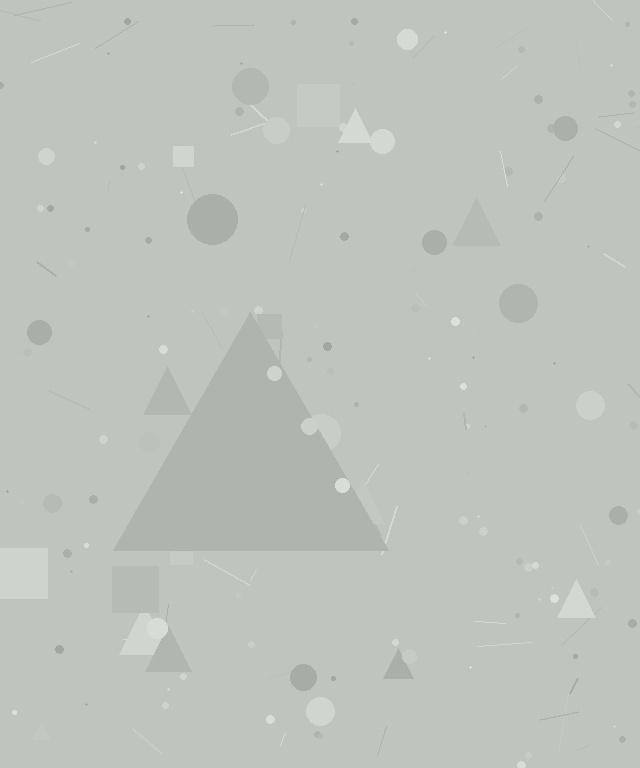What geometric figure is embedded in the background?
A triangle is embedded in the background.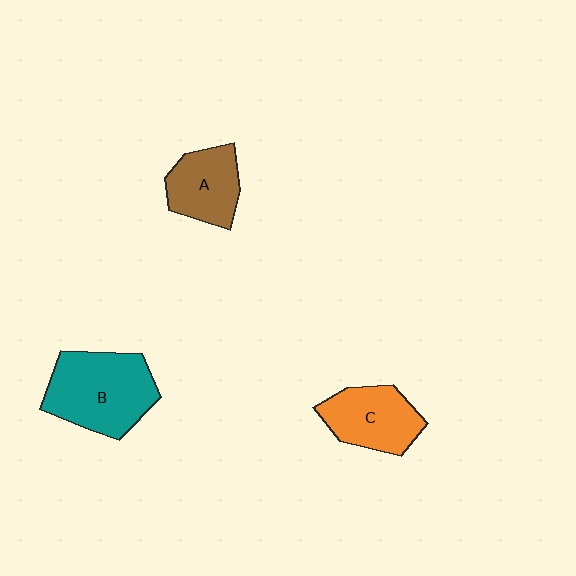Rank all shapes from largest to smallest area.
From largest to smallest: B (teal), C (orange), A (brown).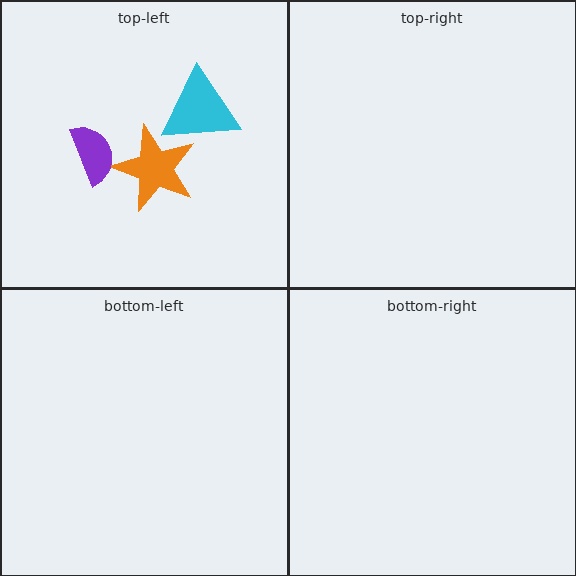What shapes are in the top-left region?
The orange star, the cyan triangle, the purple semicircle.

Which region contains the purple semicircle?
The top-left region.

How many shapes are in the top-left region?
3.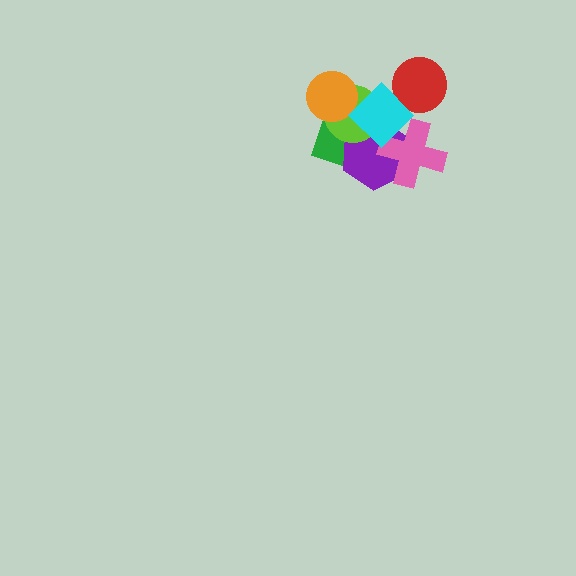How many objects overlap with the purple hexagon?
4 objects overlap with the purple hexagon.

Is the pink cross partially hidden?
Yes, it is partially covered by another shape.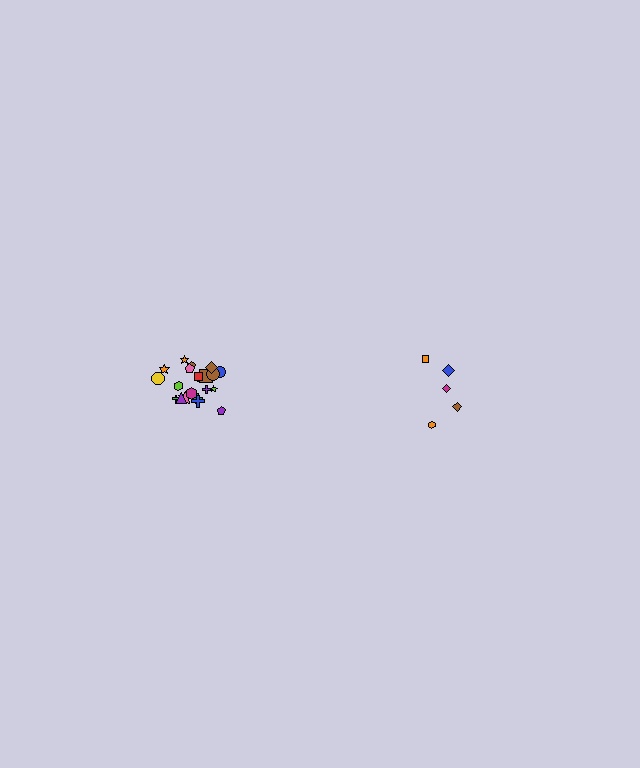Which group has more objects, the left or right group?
The left group.